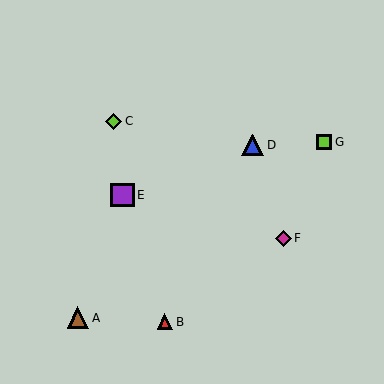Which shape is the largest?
The purple square (labeled E) is the largest.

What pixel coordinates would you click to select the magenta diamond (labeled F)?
Click at (284, 238) to select the magenta diamond F.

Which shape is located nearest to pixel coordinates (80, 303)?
The brown triangle (labeled A) at (78, 318) is nearest to that location.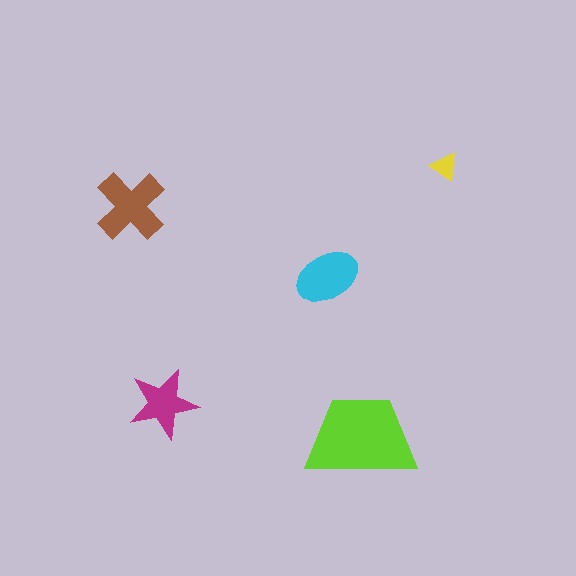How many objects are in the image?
There are 5 objects in the image.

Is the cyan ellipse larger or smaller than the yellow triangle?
Larger.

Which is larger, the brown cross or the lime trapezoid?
The lime trapezoid.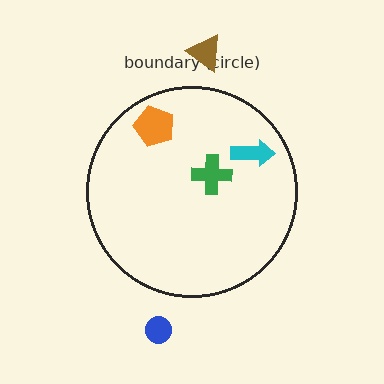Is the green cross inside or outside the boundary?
Inside.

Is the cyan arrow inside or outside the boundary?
Inside.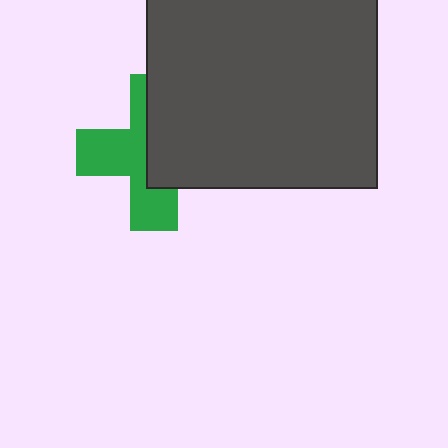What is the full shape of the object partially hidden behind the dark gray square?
The partially hidden object is a green cross.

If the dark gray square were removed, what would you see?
You would see the complete green cross.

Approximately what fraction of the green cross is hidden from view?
Roughly 49% of the green cross is hidden behind the dark gray square.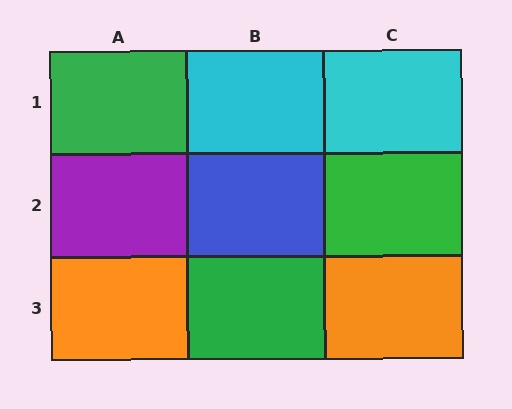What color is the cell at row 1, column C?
Cyan.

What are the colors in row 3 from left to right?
Orange, green, orange.